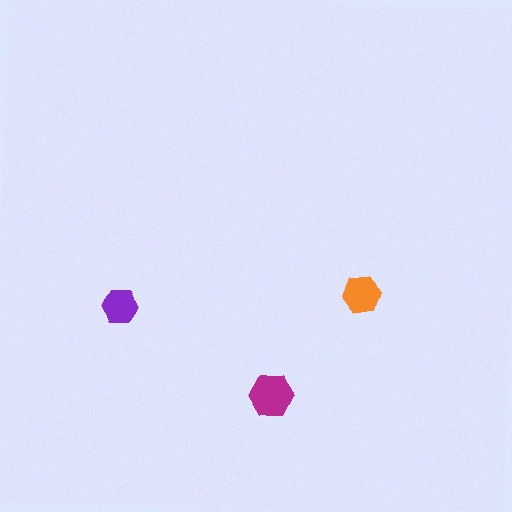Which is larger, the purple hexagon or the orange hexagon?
The orange one.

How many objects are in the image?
There are 3 objects in the image.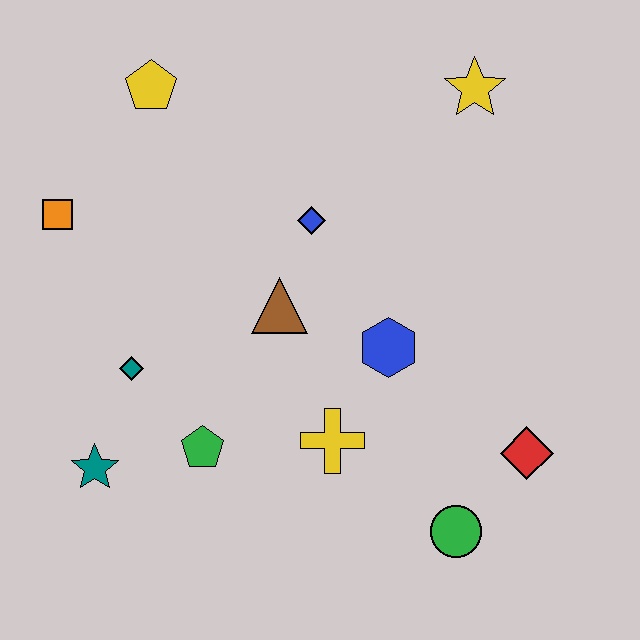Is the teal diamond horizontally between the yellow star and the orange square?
Yes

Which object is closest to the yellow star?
The blue diamond is closest to the yellow star.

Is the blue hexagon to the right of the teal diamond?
Yes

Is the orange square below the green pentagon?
No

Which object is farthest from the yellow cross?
The yellow pentagon is farthest from the yellow cross.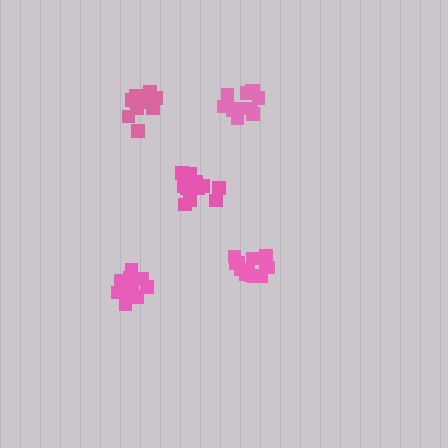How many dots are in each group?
Group 1: 13 dots, Group 2: 13 dots, Group 3: 15 dots, Group 4: 12 dots, Group 5: 13 dots (66 total).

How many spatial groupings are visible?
There are 5 spatial groupings.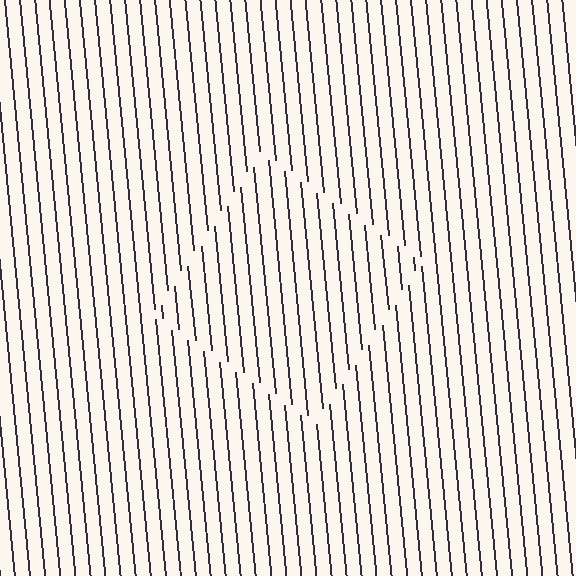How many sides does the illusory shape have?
4 sides — the line-ends trace a square.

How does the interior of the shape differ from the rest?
The interior of the shape contains the same grating, shifted by half a period — the contour is defined by the phase discontinuity where line-ends from the inner and outer gratings abut.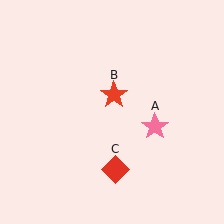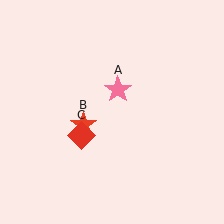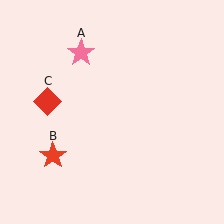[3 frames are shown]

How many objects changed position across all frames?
3 objects changed position: pink star (object A), red star (object B), red diamond (object C).